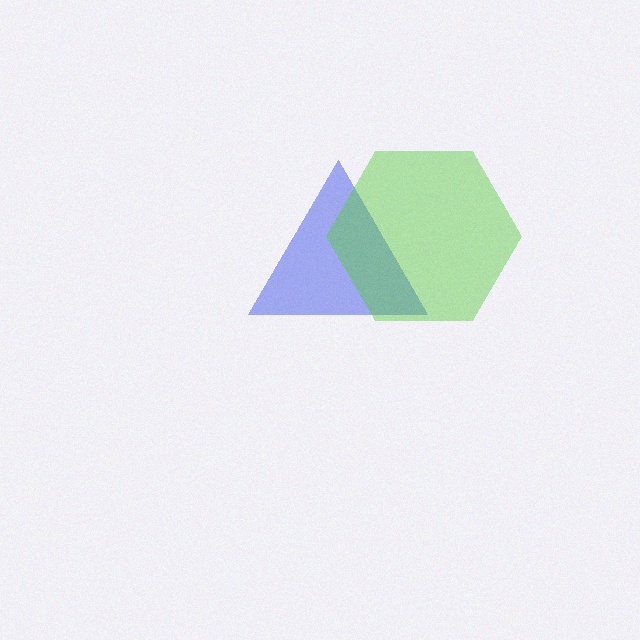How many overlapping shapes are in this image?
There are 2 overlapping shapes in the image.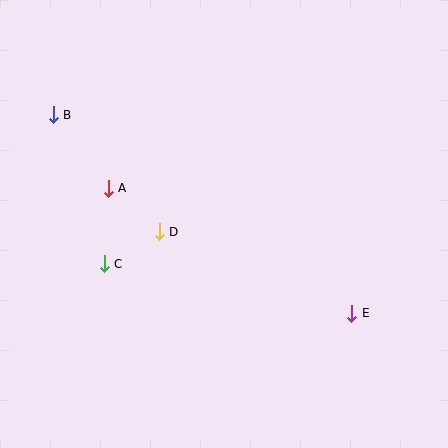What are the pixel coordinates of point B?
Point B is at (53, 115).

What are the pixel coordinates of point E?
Point E is at (352, 313).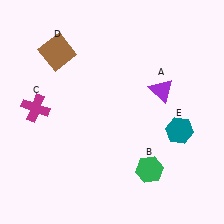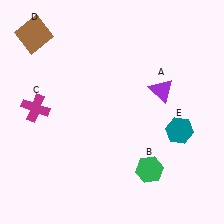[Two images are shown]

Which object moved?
The brown square (D) moved left.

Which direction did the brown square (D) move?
The brown square (D) moved left.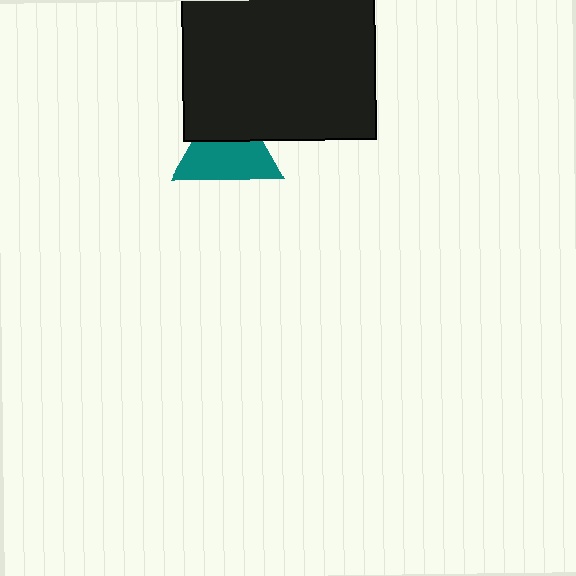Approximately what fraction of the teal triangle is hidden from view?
Roughly 39% of the teal triangle is hidden behind the black square.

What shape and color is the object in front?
The object in front is a black square.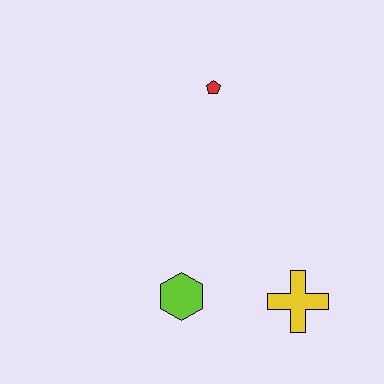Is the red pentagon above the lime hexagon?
Yes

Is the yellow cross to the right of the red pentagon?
Yes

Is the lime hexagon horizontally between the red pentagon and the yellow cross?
No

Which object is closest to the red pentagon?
The lime hexagon is closest to the red pentagon.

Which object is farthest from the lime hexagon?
The red pentagon is farthest from the lime hexagon.